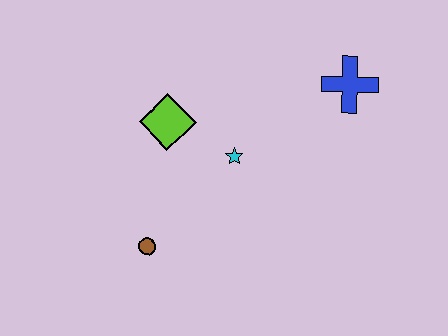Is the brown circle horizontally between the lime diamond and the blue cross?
No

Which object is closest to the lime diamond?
The cyan star is closest to the lime diamond.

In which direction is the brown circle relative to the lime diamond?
The brown circle is below the lime diamond.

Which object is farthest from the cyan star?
The blue cross is farthest from the cyan star.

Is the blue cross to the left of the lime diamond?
No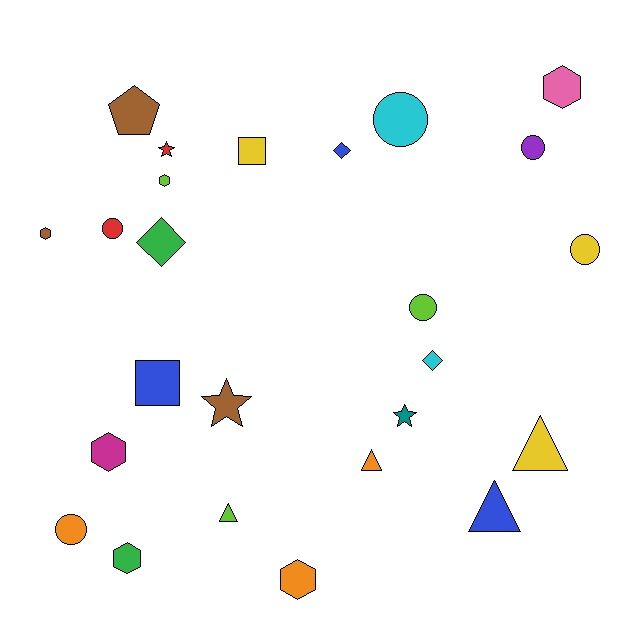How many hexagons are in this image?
There are 6 hexagons.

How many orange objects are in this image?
There are 3 orange objects.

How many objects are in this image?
There are 25 objects.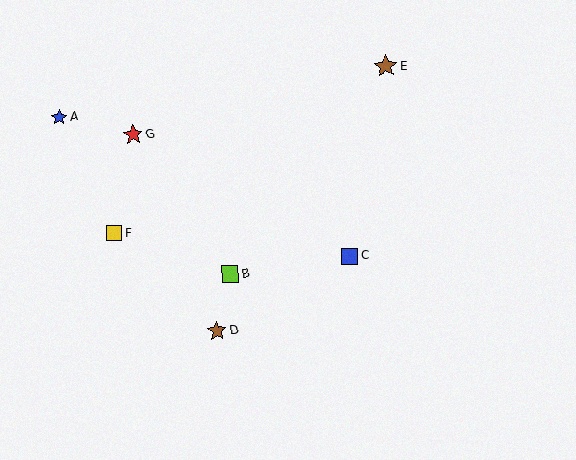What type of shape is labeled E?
Shape E is a brown star.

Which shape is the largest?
The brown star (labeled E) is the largest.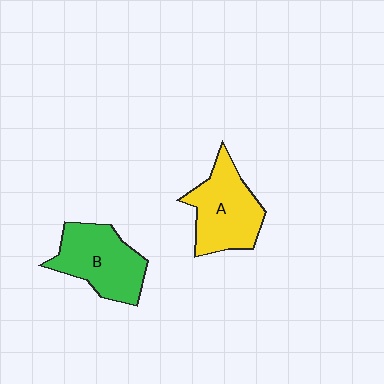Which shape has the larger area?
Shape A (yellow).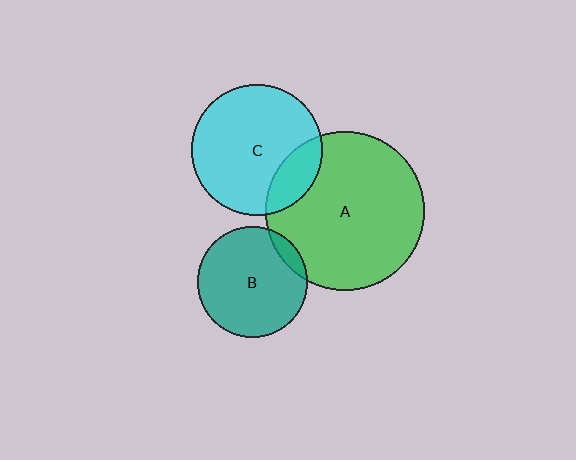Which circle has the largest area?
Circle A (green).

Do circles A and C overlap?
Yes.